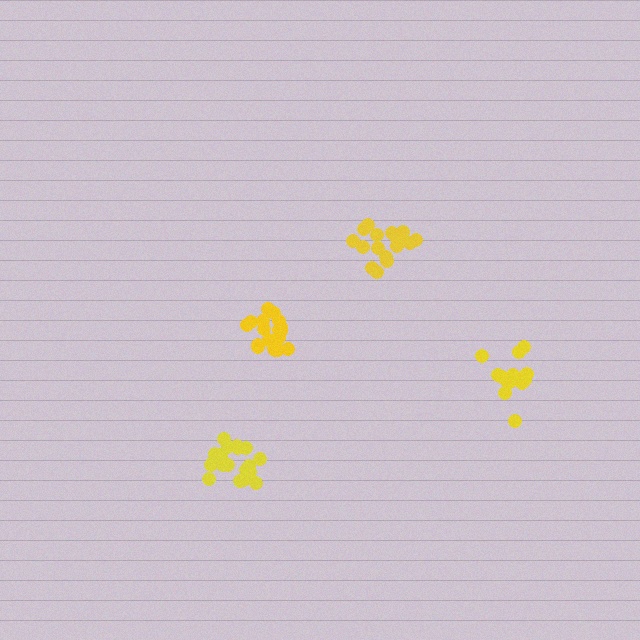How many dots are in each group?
Group 1: 16 dots, Group 2: 20 dots, Group 3: 18 dots, Group 4: 14 dots (68 total).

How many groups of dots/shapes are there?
There are 4 groups.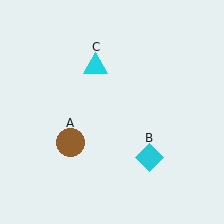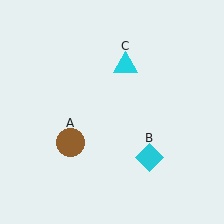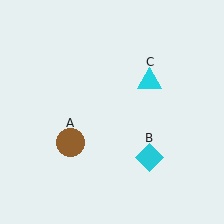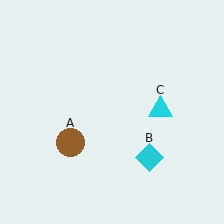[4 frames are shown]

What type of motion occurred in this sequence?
The cyan triangle (object C) rotated clockwise around the center of the scene.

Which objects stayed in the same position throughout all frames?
Brown circle (object A) and cyan diamond (object B) remained stationary.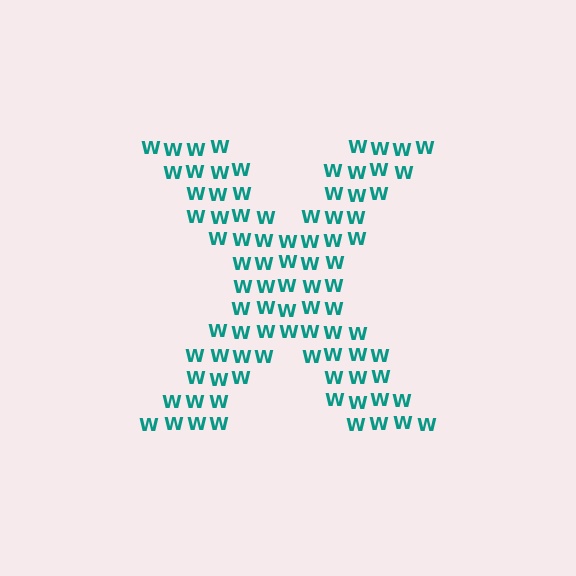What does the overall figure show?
The overall figure shows the letter X.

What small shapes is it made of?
It is made of small letter W's.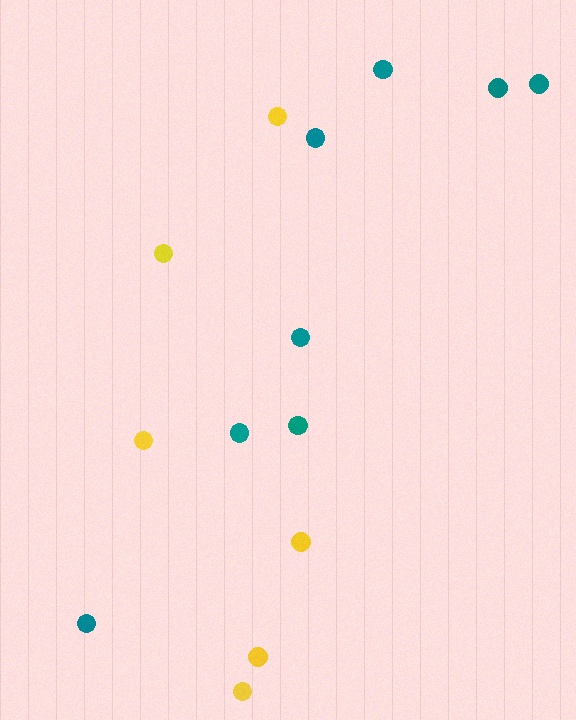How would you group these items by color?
There are 2 groups: one group of yellow circles (6) and one group of teal circles (8).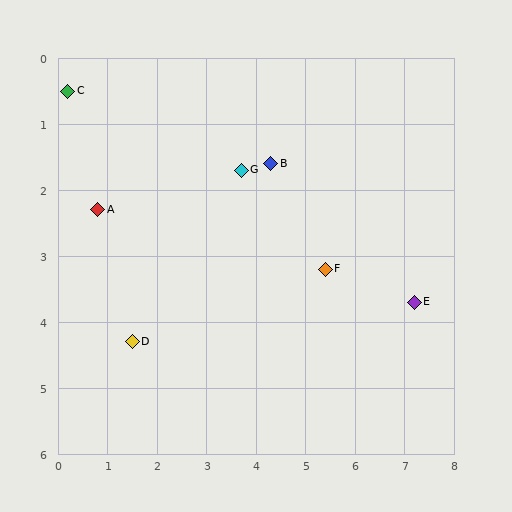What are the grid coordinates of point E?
Point E is at approximately (7.2, 3.7).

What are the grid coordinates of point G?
Point G is at approximately (3.7, 1.7).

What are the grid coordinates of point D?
Point D is at approximately (1.5, 4.3).